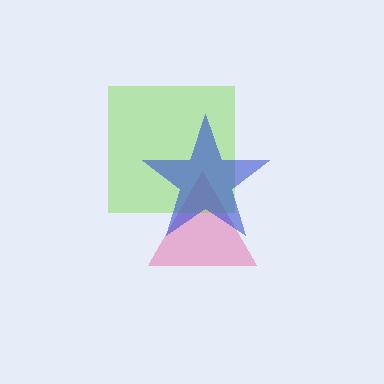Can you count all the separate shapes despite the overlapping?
Yes, there are 3 separate shapes.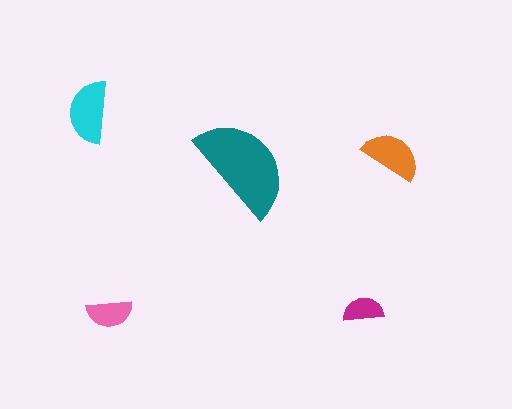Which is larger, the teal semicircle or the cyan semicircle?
The teal one.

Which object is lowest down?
The pink semicircle is bottommost.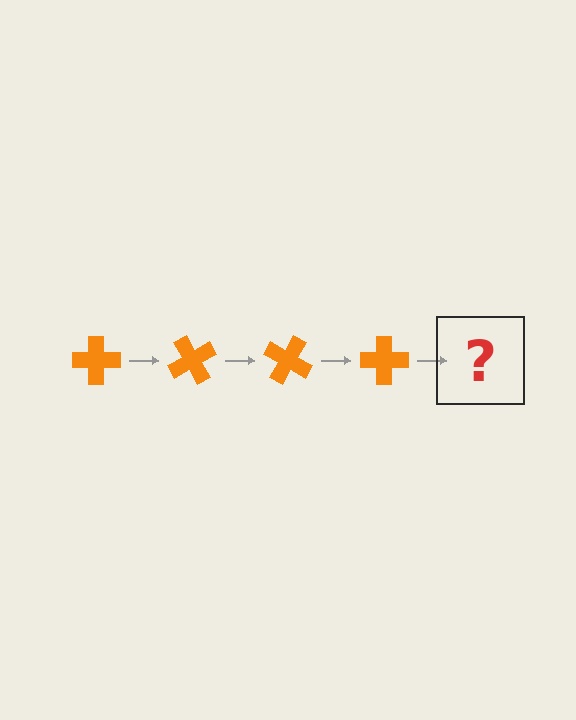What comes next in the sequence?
The next element should be an orange cross rotated 240 degrees.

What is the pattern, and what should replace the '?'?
The pattern is that the cross rotates 60 degrees each step. The '?' should be an orange cross rotated 240 degrees.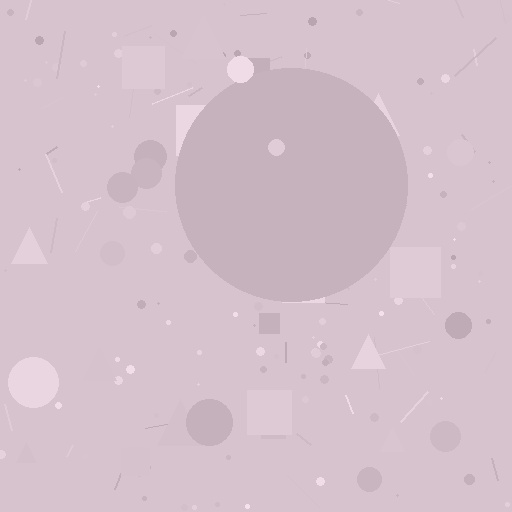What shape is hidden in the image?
A circle is hidden in the image.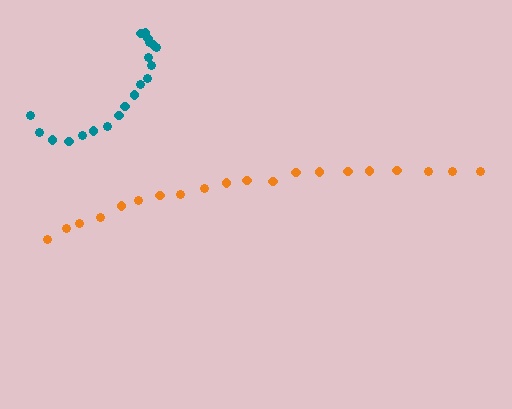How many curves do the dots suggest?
There are 2 distinct paths.